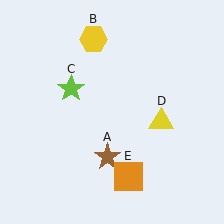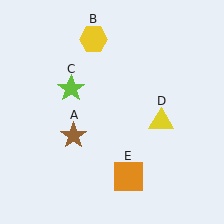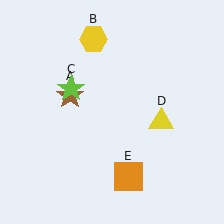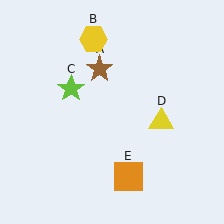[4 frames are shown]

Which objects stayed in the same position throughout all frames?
Yellow hexagon (object B) and lime star (object C) and yellow triangle (object D) and orange square (object E) remained stationary.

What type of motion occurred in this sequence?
The brown star (object A) rotated clockwise around the center of the scene.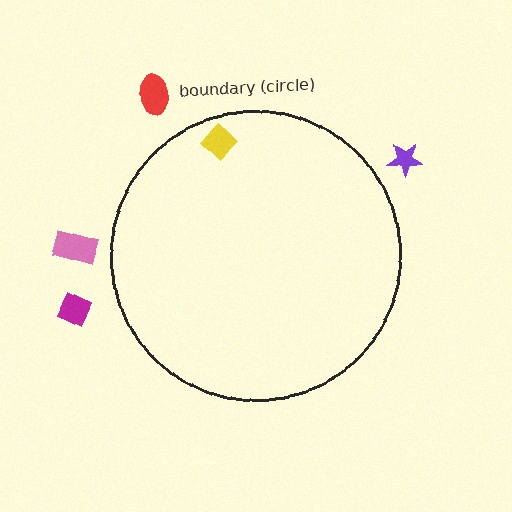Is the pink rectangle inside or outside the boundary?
Outside.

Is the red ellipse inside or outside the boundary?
Outside.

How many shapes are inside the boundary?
1 inside, 4 outside.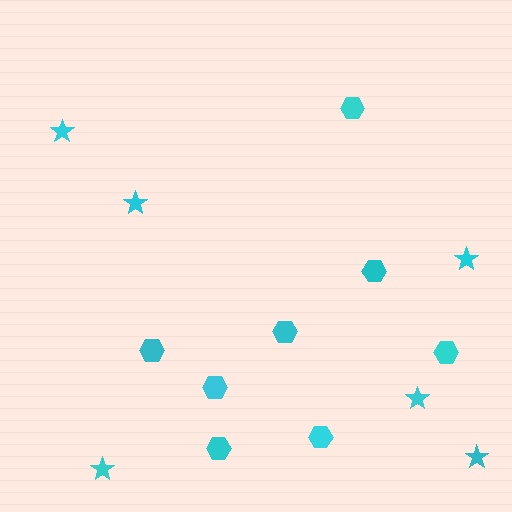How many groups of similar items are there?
There are 2 groups: one group of hexagons (8) and one group of stars (6).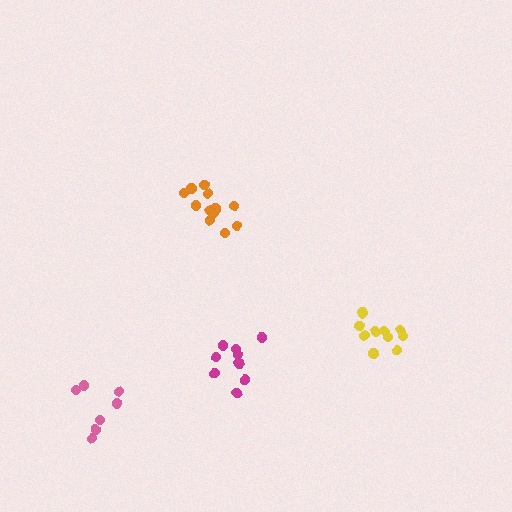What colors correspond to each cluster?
The clusters are colored: yellow, pink, magenta, orange.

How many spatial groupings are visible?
There are 4 spatial groupings.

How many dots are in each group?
Group 1: 11 dots, Group 2: 7 dots, Group 3: 9 dots, Group 4: 12 dots (39 total).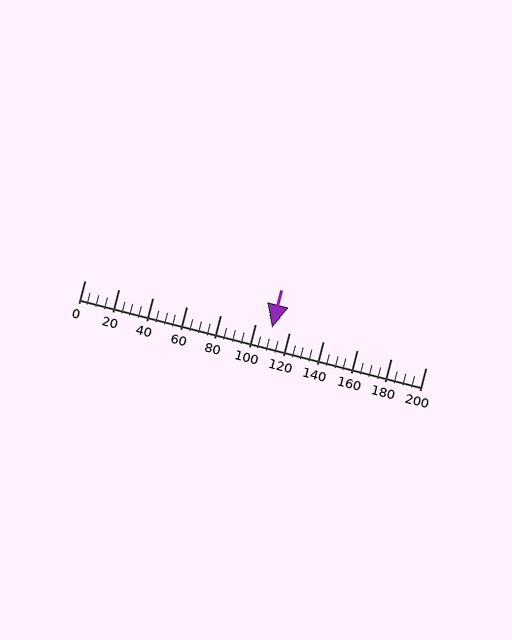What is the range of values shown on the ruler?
The ruler shows values from 0 to 200.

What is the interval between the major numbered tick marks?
The major tick marks are spaced 20 units apart.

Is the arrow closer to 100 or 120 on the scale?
The arrow is closer to 120.